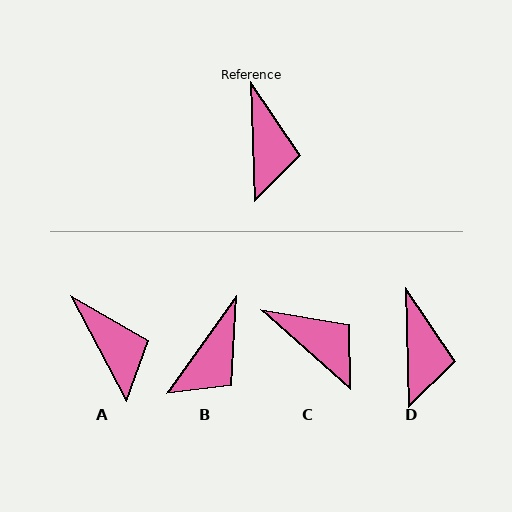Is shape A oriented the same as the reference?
No, it is off by about 26 degrees.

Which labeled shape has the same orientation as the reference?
D.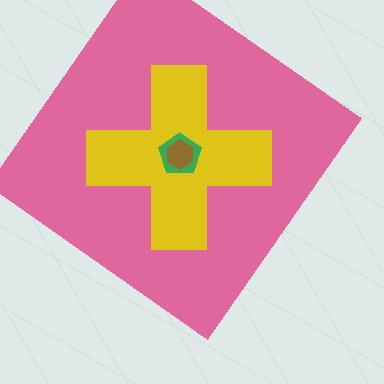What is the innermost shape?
The brown hexagon.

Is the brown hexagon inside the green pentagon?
Yes.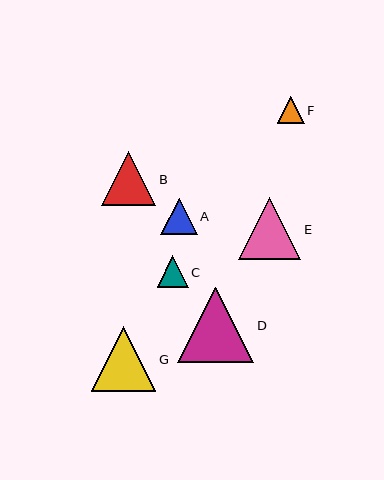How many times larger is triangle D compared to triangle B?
Triangle D is approximately 1.4 times the size of triangle B.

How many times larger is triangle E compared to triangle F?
Triangle E is approximately 2.3 times the size of triangle F.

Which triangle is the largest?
Triangle D is the largest with a size of approximately 76 pixels.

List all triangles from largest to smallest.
From largest to smallest: D, G, E, B, A, C, F.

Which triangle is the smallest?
Triangle F is the smallest with a size of approximately 27 pixels.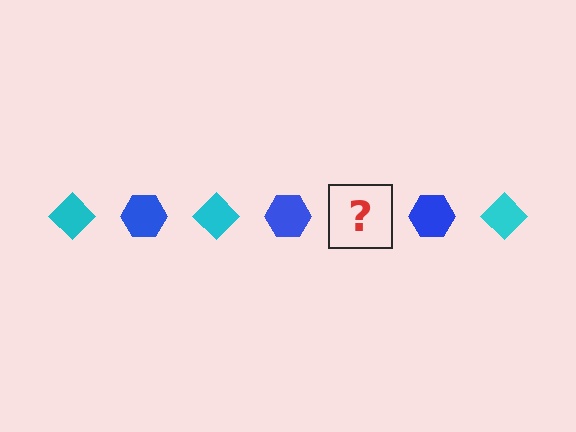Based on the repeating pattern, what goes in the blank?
The blank should be a cyan diamond.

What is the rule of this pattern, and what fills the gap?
The rule is that the pattern alternates between cyan diamond and blue hexagon. The gap should be filled with a cyan diamond.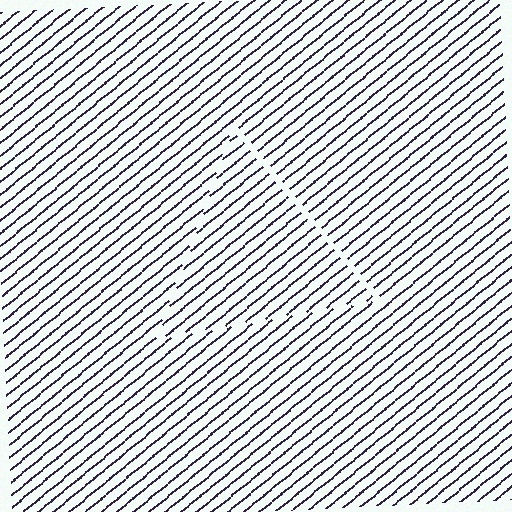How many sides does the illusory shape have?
3 sides — the line-ends trace a triangle.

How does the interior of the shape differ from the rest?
The interior of the shape contains the same grating, shifted by half a period — the contour is defined by the phase discontinuity where line-ends from the inner and outer gratings abut.